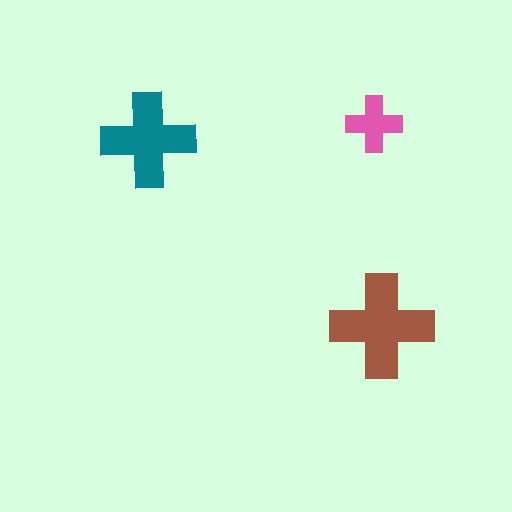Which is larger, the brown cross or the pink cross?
The brown one.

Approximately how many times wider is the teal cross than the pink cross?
About 1.5 times wider.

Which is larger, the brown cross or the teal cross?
The brown one.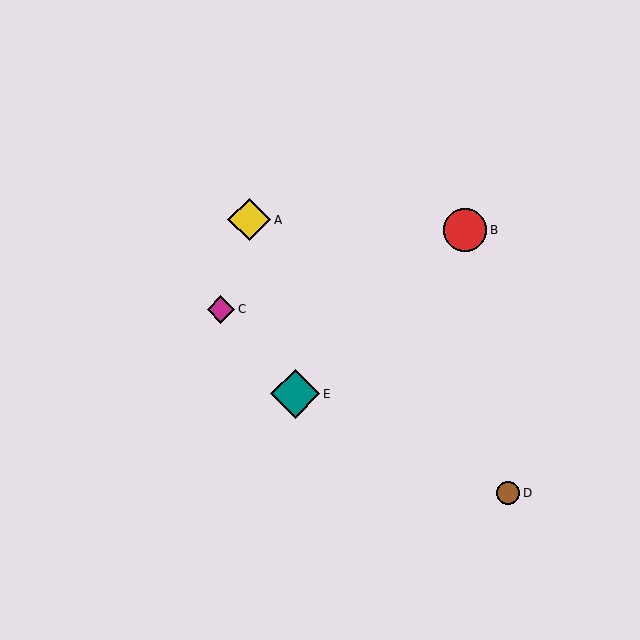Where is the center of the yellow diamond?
The center of the yellow diamond is at (249, 220).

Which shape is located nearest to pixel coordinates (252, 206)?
The yellow diamond (labeled A) at (249, 220) is nearest to that location.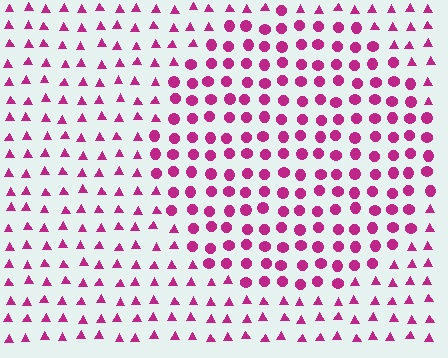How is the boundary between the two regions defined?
The boundary is defined by a change in element shape: circles inside vs. triangles outside. All elements share the same color and spacing.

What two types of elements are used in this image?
The image uses circles inside the circle region and triangles outside it.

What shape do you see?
I see a circle.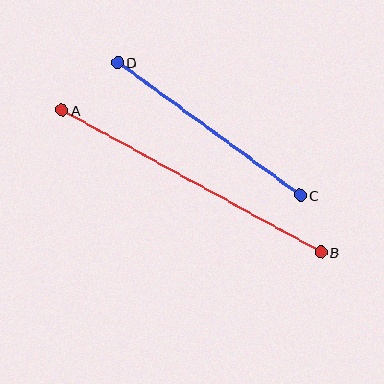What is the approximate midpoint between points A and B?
The midpoint is at approximately (191, 181) pixels.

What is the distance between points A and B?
The distance is approximately 295 pixels.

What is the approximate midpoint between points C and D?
The midpoint is at approximately (209, 129) pixels.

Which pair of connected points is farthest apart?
Points A and B are farthest apart.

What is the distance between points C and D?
The distance is approximately 225 pixels.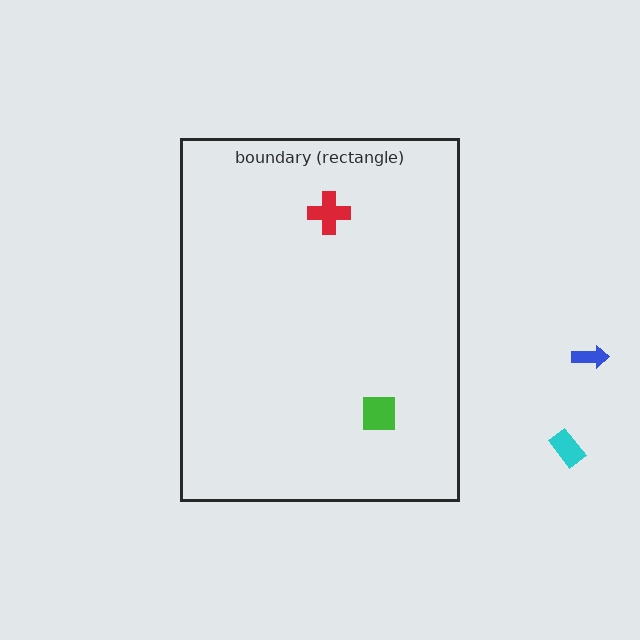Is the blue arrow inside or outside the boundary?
Outside.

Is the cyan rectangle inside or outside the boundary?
Outside.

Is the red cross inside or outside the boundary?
Inside.